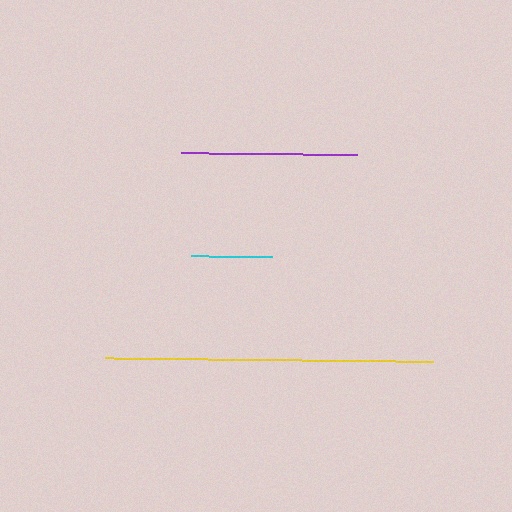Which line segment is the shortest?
The cyan line is the shortest at approximately 81 pixels.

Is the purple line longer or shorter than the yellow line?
The yellow line is longer than the purple line.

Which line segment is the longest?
The yellow line is the longest at approximately 328 pixels.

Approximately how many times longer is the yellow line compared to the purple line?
The yellow line is approximately 1.9 times the length of the purple line.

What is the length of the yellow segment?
The yellow segment is approximately 328 pixels long.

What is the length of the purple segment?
The purple segment is approximately 176 pixels long.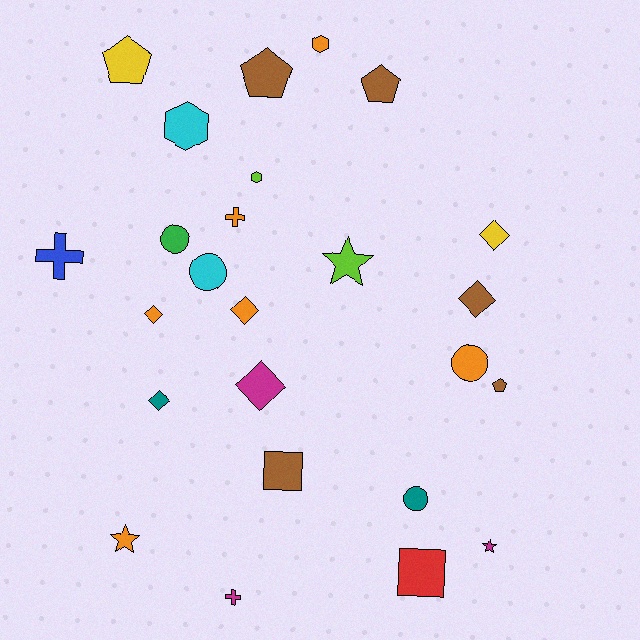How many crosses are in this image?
There are 3 crosses.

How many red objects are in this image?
There is 1 red object.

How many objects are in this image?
There are 25 objects.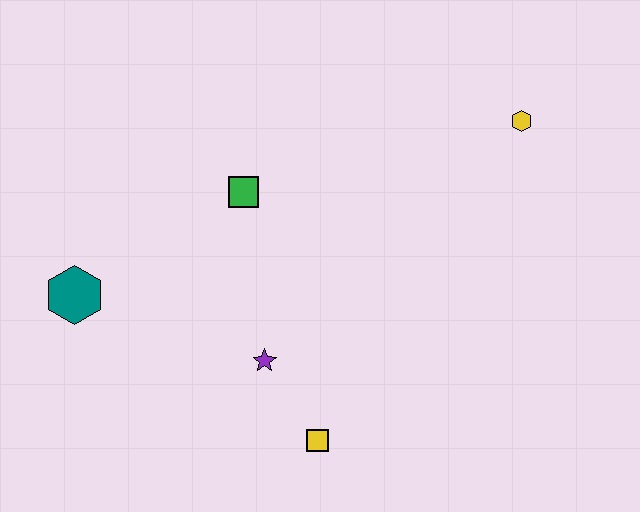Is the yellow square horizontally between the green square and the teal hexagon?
No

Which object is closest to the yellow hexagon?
The green square is closest to the yellow hexagon.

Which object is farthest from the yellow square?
The yellow hexagon is farthest from the yellow square.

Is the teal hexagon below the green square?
Yes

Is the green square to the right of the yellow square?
No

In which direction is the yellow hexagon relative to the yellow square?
The yellow hexagon is above the yellow square.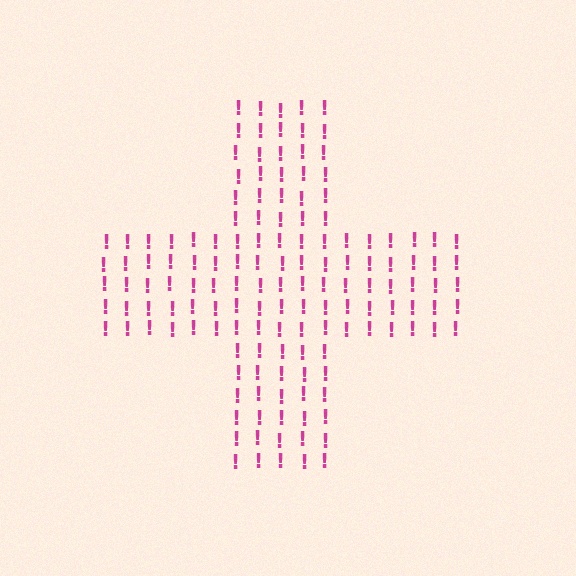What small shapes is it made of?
It is made of small exclamation marks.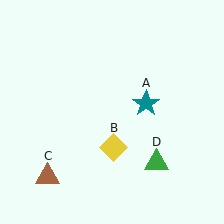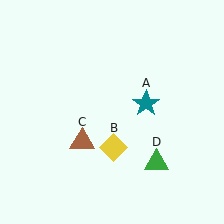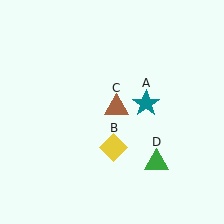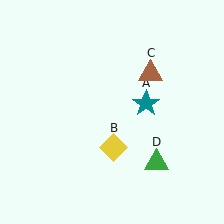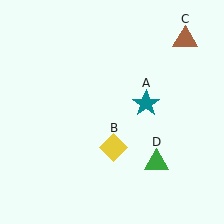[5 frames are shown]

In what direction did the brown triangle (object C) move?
The brown triangle (object C) moved up and to the right.